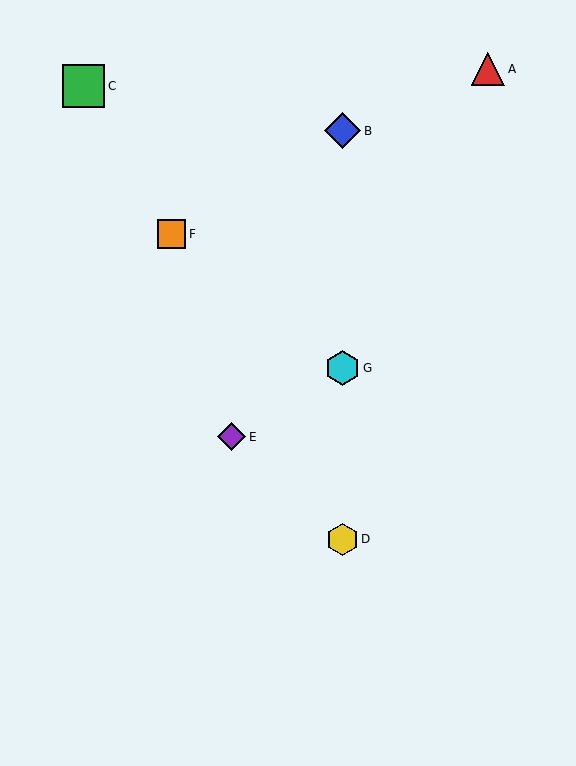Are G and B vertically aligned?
Yes, both are at x≈343.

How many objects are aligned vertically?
3 objects (B, D, G) are aligned vertically.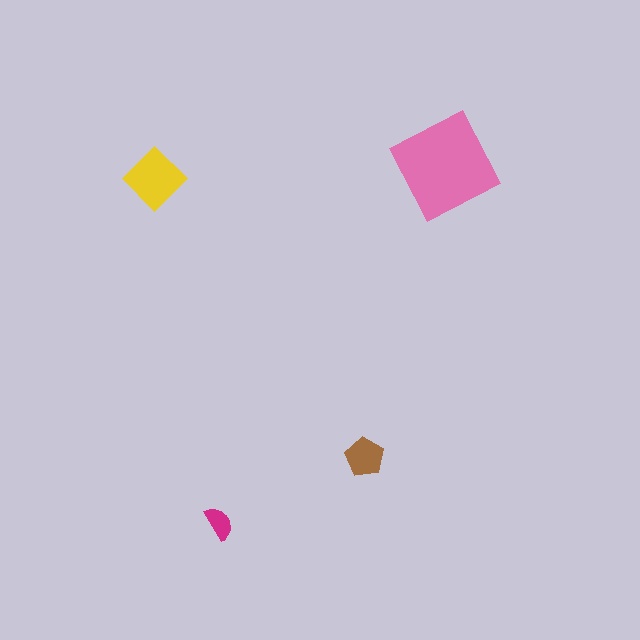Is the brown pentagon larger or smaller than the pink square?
Smaller.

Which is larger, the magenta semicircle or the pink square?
The pink square.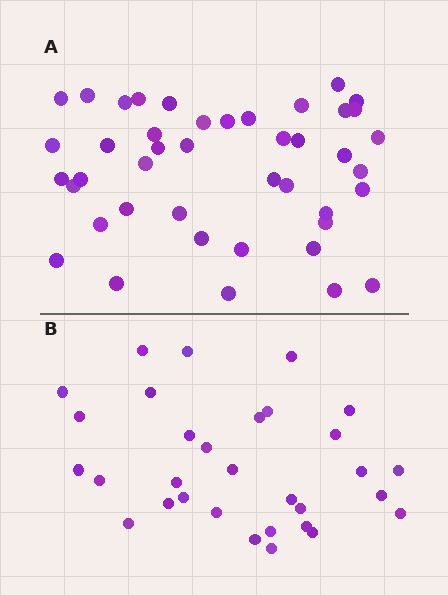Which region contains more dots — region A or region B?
Region A (the top region) has more dots.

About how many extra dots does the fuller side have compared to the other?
Region A has roughly 12 or so more dots than region B.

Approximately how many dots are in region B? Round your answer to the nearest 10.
About 30 dots. (The exact count is 31, which rounds to 30.)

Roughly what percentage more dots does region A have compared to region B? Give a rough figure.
About 40% more.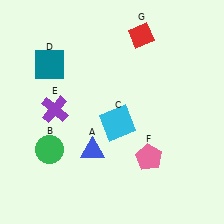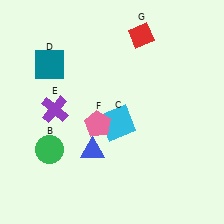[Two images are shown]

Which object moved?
The pink pentagon (F) moved left.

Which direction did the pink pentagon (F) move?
The pink pentagon (F) moved left.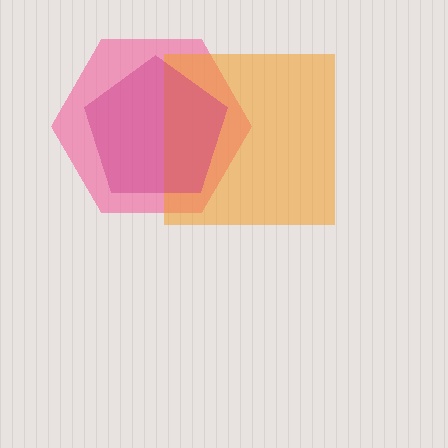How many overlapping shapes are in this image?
There are 3 overlapping shapes in the image.